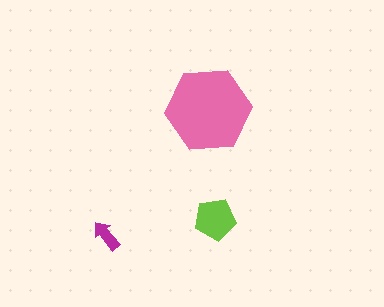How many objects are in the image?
There are 3 objects in the image.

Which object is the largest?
The pink hexagon.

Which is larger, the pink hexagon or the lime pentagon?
The pink hexagon.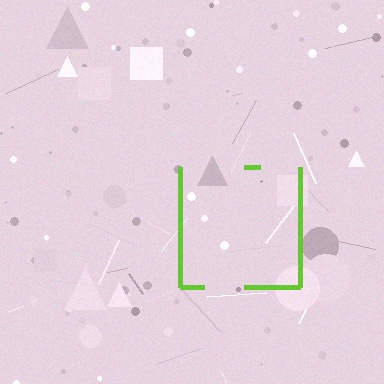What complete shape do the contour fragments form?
The contour fragments form a square.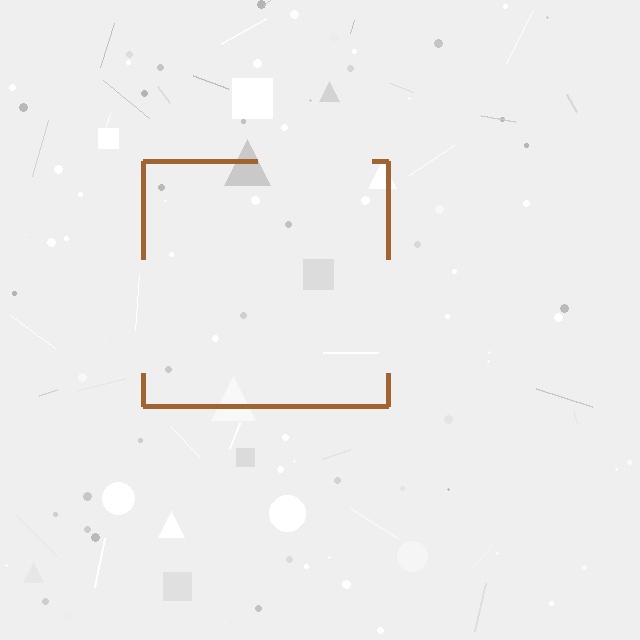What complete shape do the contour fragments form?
The contour fragments form a square.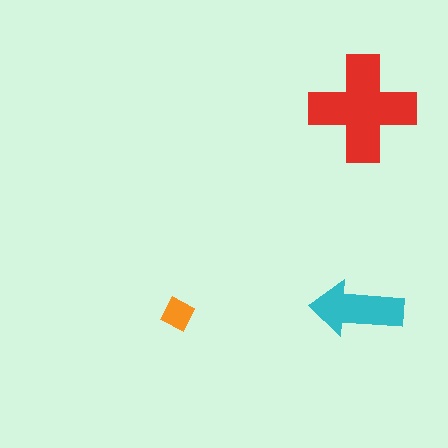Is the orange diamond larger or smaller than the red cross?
Smaller.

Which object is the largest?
The red cross.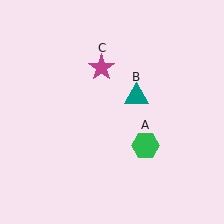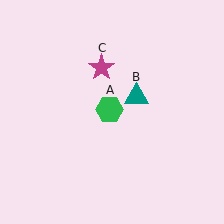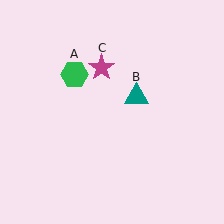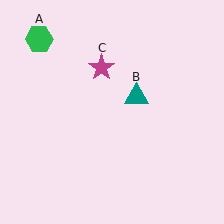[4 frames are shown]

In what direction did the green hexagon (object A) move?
The green hexagon (object A) moved up and to the left.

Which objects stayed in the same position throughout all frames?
Teal triangle (object B) and magenta star (object C) remained stationary.